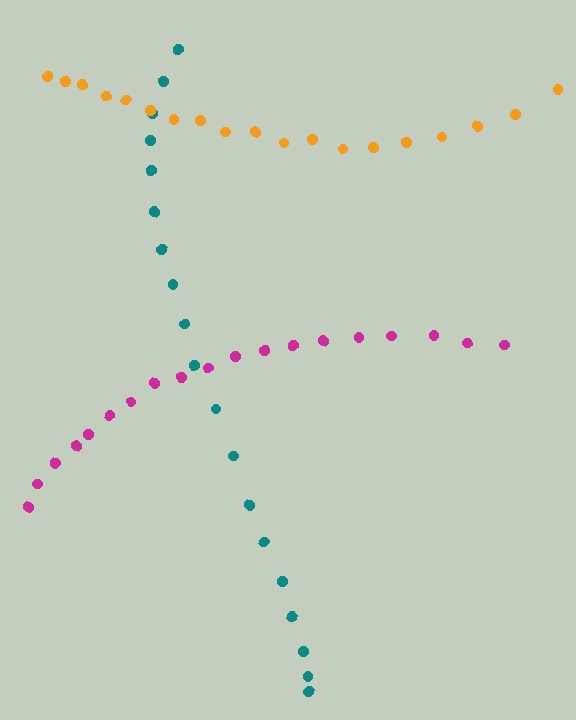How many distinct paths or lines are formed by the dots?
There are 3 distinct paths.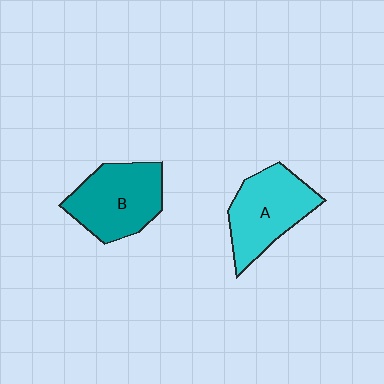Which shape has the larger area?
Shape B (teal).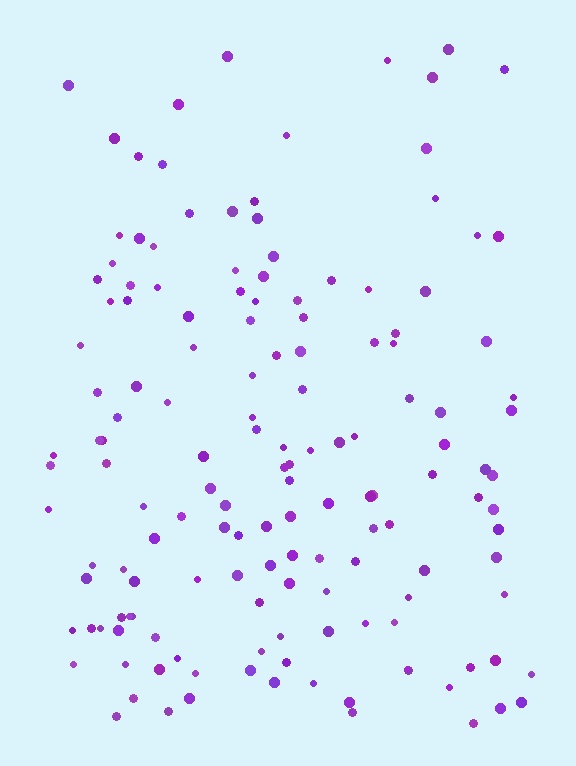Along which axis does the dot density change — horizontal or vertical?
Vertical.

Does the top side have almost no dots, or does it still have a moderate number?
Still a moderate number, just noticeably fewer than the bottom.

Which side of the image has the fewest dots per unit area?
The top.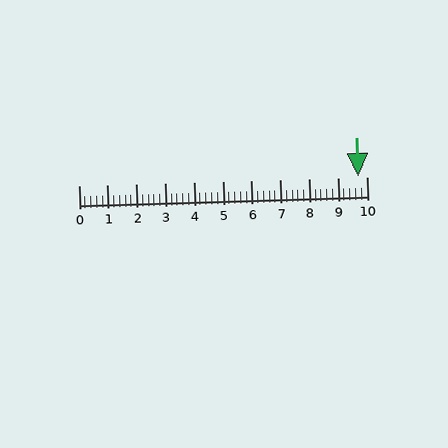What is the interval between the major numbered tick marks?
The major tick marks are spaced 1 units apart.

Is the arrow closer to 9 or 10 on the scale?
The arrow is closer to 10.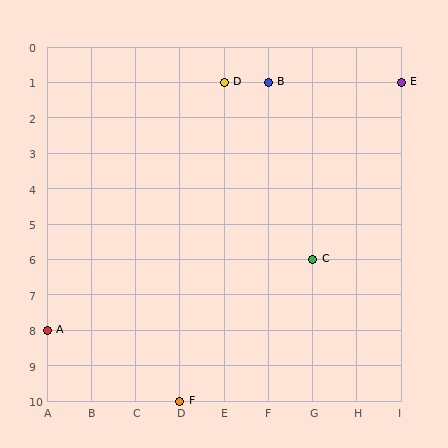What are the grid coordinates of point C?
Point C is at grid coordinates (G, 6).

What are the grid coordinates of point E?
Point E is at grid coordinates (I, 1).